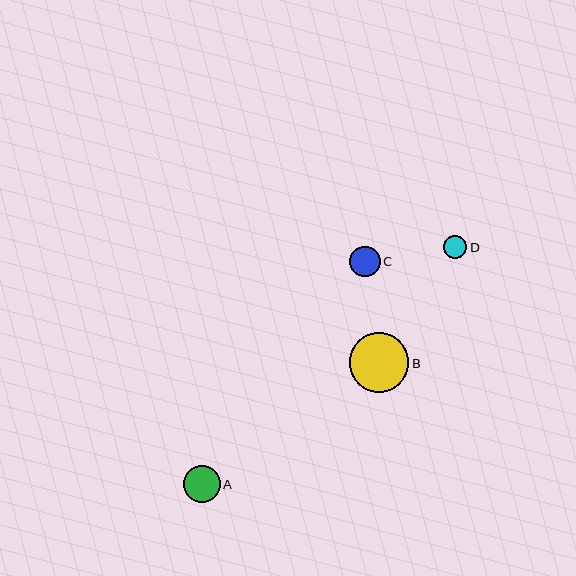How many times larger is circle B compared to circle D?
Circle B is approximately 2.6 times the size of circle D.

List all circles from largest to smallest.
From largest to smallest: B, A, C, D.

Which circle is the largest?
Circle B is the largest with a size of approximately 59 pixels.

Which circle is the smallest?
Circle D is the smallest with a size of approximately 23 pixels.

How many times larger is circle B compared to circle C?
Circle B is approximately 2.0 times the size of circle C.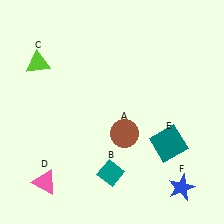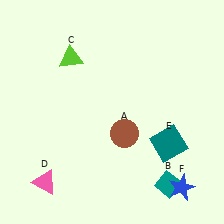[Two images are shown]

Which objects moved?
The objects that moved are: the teal diamond (B), the lime triangle (C).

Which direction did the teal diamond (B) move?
The teal diamond (B) moved right.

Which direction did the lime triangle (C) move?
The lime triangle (C) moved right.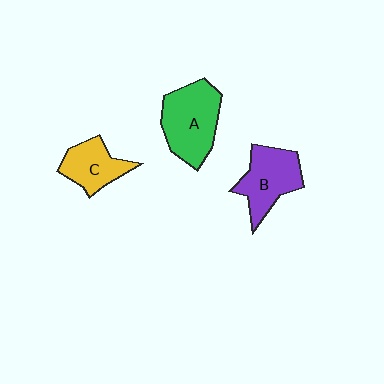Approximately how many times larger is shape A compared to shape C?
Approximately 1.6 times.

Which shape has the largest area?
Shape A (green).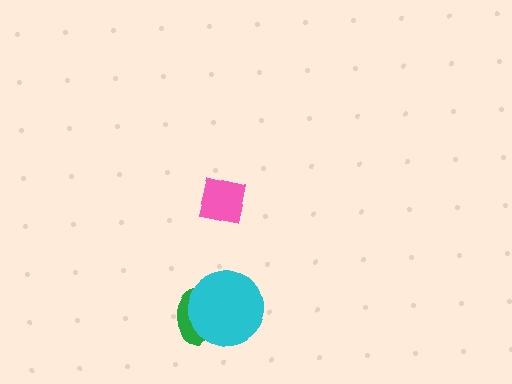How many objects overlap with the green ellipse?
1 object overlaps with the green ellipse.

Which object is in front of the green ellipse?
The cyan circle is in front of the green ellipse.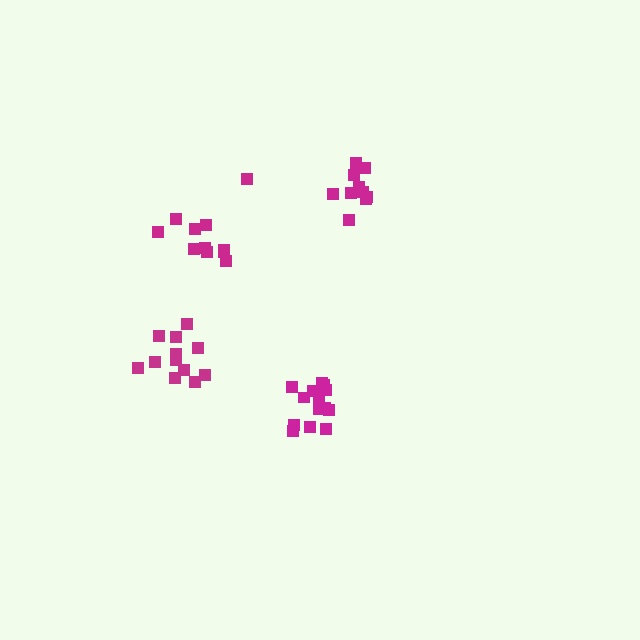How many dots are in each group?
Group 1: 10 dots, Group 2: 11 dots, Group 3: 14 dots, Group 4: 13 dots (48 total).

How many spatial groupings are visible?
There are 4 spatial groupings.